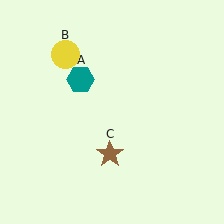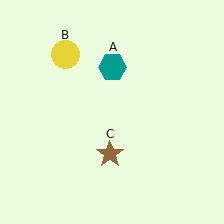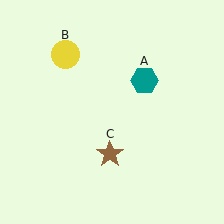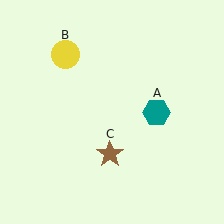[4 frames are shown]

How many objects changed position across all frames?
1 object changed position: teal hexagon (object A).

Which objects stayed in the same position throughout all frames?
Yellow circle (object B) and brown star (object C) remained stationary.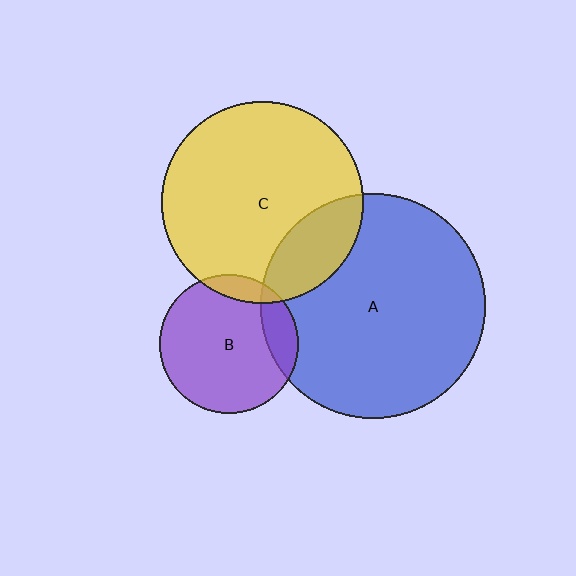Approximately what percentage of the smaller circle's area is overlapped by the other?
Approximately 15%.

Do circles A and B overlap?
Yes.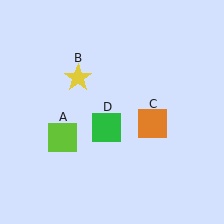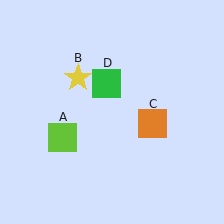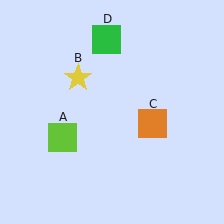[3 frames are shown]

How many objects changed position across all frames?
1 object changed position: green square (object D).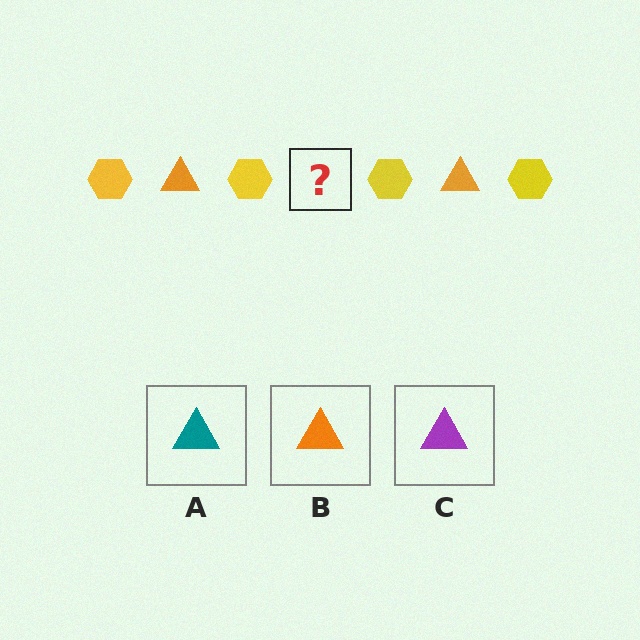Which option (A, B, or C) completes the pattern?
B.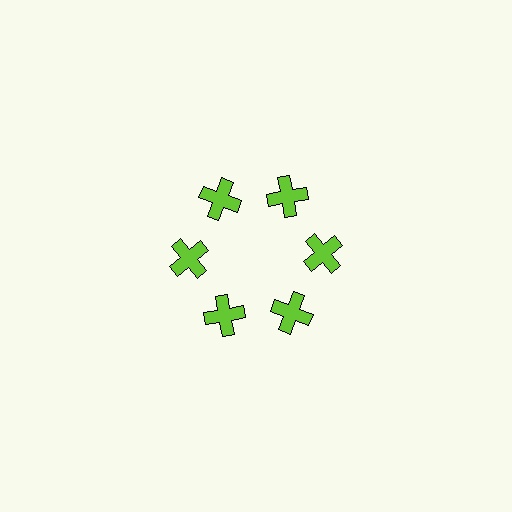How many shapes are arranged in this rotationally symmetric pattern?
There are 6 shapes, arranged in 6 groups of 1.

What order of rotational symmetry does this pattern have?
This pattern has 6-fold rotational symmetry.